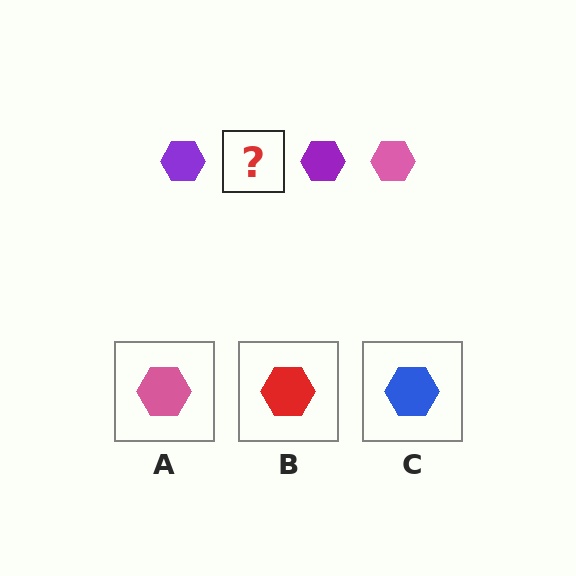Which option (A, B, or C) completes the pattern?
A.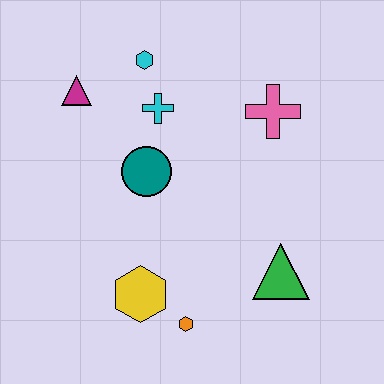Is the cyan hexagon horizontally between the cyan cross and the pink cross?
No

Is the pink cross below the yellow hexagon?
No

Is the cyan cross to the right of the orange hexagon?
No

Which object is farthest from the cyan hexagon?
The orange hexagon is farthest from the cyan hexagon.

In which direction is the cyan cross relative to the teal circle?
The cyan cross is above the teal circle.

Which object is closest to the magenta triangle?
The cyan hexagon is closest to the magenta triangle.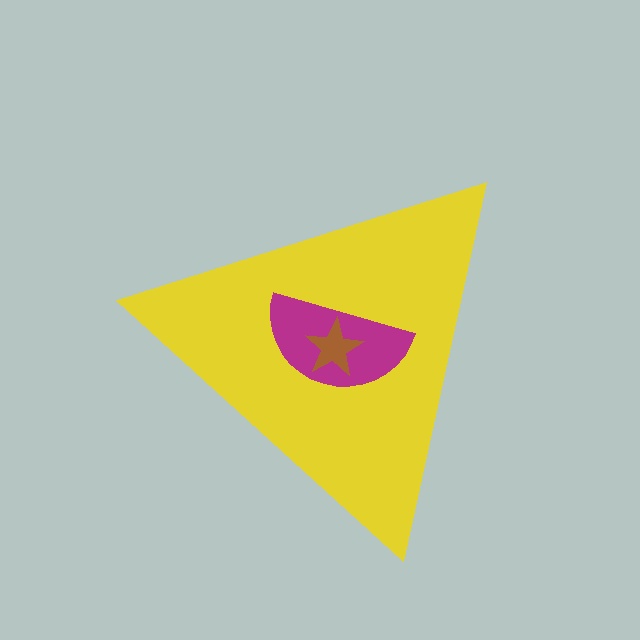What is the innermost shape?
The brown star.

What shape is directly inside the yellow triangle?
The magenta semicircle.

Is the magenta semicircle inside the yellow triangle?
Yes.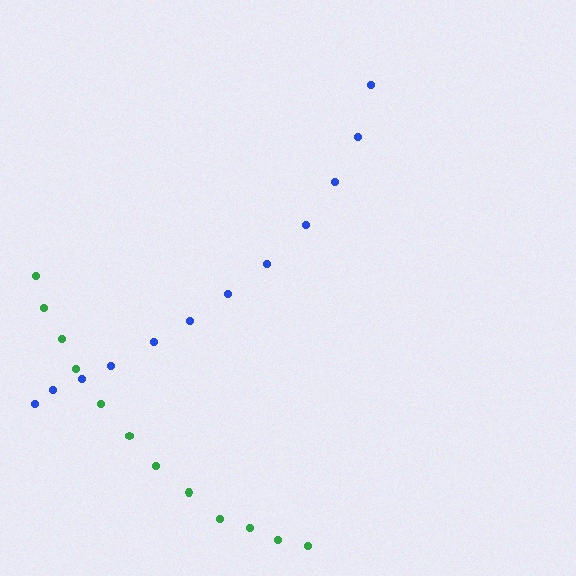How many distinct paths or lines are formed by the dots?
There are 2 distinct paths.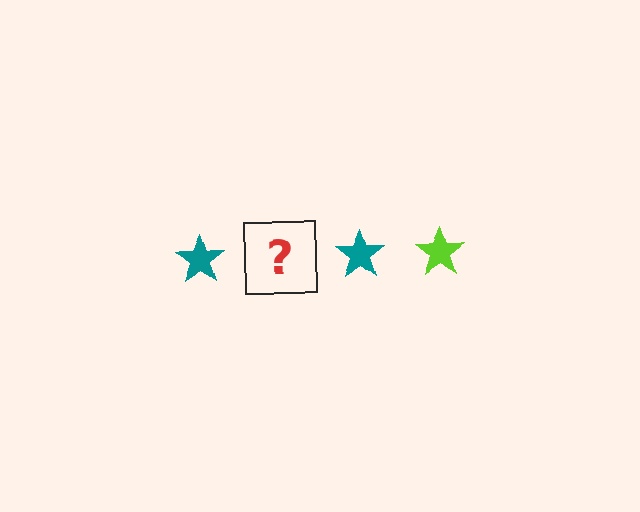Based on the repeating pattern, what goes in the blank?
The blank should be a lime star.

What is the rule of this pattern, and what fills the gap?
The rule is that the pattern cycles through teal, lime stars. The gap should be filled with a lime star.